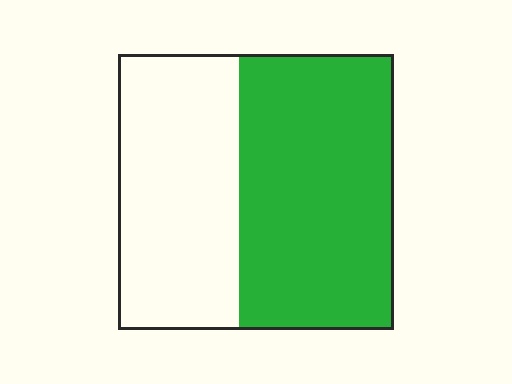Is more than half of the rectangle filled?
Yes.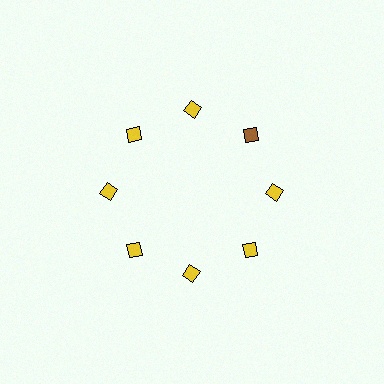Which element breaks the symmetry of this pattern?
The brown diamond at roughly the 2 o'clock position breaks the symmetry. All other shapes are yellow diamonds.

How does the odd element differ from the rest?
It has a different color: brown instead of yellow.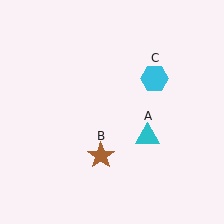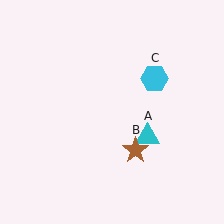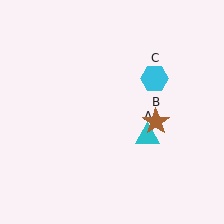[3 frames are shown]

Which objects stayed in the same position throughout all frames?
Cyan triangle (object A) and cyan hexagon (object C) remained stationary.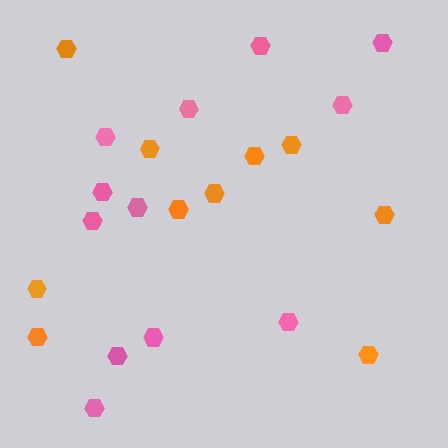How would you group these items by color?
There are 2 groups: one group of pink hexagons (12) and one group of orange hexagons (10).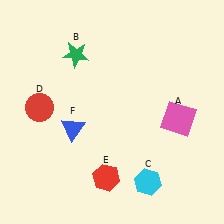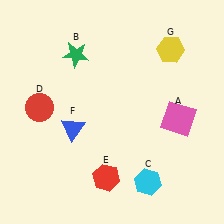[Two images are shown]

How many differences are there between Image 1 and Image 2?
There is 1 difference between the two images.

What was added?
A yellow hexagon (G) was added in Image 2.